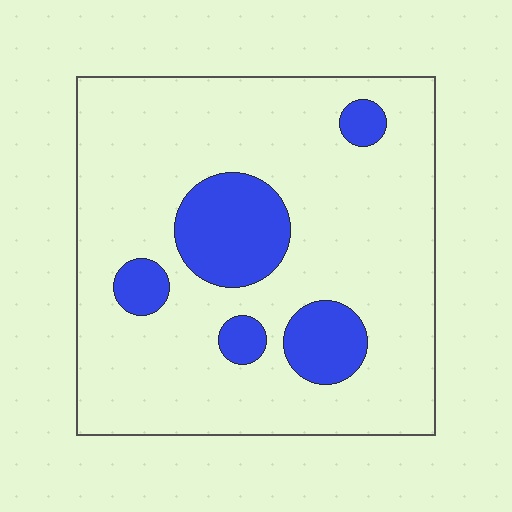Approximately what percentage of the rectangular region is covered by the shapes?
Approximately 15%.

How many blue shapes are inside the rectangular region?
5.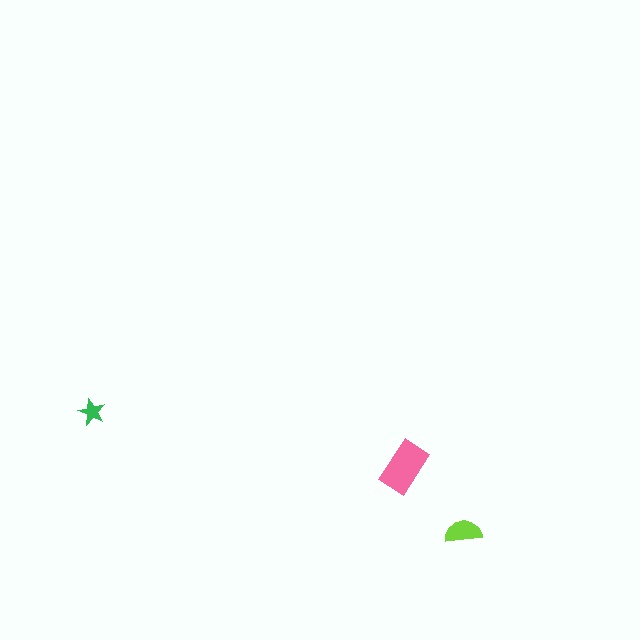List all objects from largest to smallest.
The pink rectangle, the lime semicircle, the green star.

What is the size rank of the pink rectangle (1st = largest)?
1st.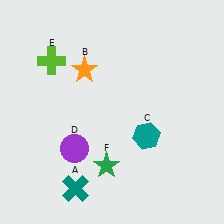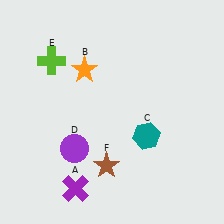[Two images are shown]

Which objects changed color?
A changed from teal to purple. F changed from green to brown.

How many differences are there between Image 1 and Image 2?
There are 2 differences between the two images.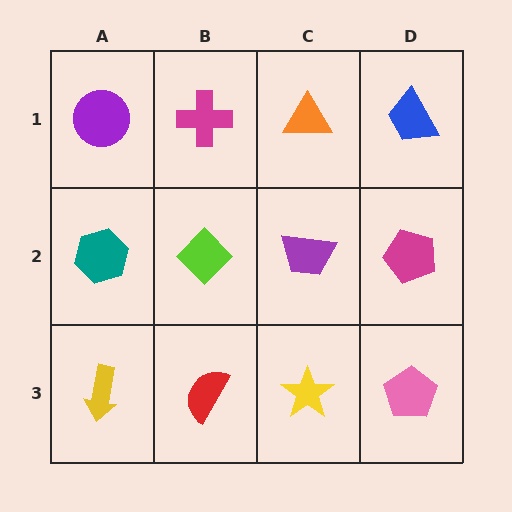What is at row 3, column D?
A pink pentagon.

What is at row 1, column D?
A blue trapezoid.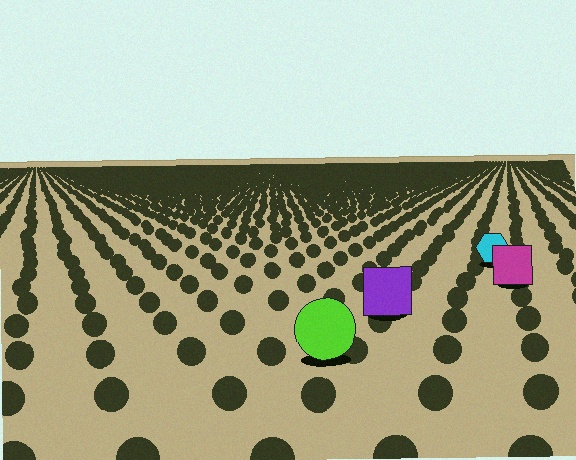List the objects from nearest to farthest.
From nearest to farthest: the lime circle, the purple square, the magenta square, the cyan hexagon.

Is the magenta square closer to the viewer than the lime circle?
No. The lime circle is closer — you can tell from the texture gradient: the ground texture is coarser near it.